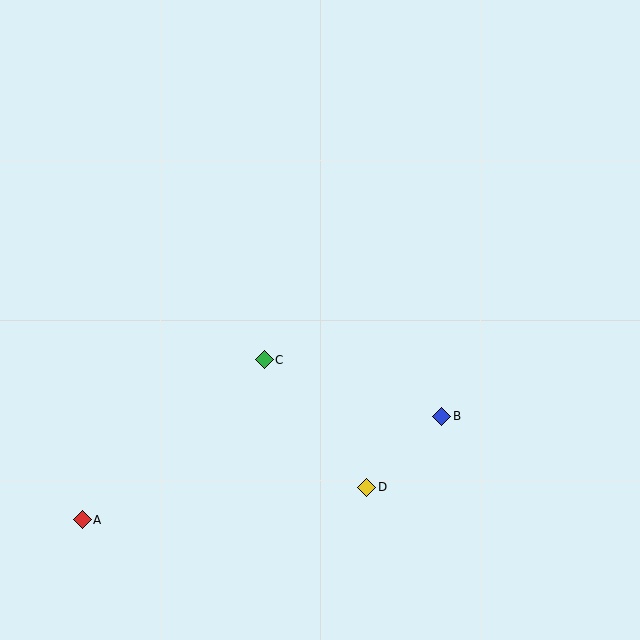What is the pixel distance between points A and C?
The distance between A and C is 242 pixels.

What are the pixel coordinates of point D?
Point D is at (367, 487).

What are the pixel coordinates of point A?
Point A is at (82, 520).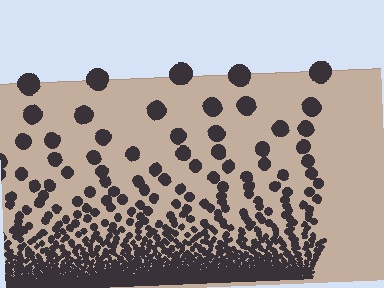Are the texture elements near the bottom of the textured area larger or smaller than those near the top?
Smaller. The gradient is inverted — elements near the bottom are smaller and denser.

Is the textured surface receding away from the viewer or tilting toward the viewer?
The surface appears to tilt toward the viewer. Texture elements get larger and sparser toward the top.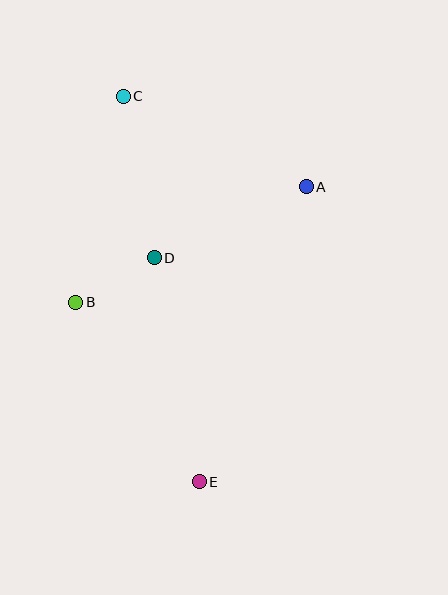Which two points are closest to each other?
Points B and D are closest to each other.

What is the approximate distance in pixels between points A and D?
The distance between A and D is approximately 168 pixels.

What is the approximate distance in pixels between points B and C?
The distance between B and C is approximately 211 pixels.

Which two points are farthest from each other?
Points C and E are farthest from each other.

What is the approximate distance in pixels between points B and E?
The distance between B and E is approximately 218 pixels.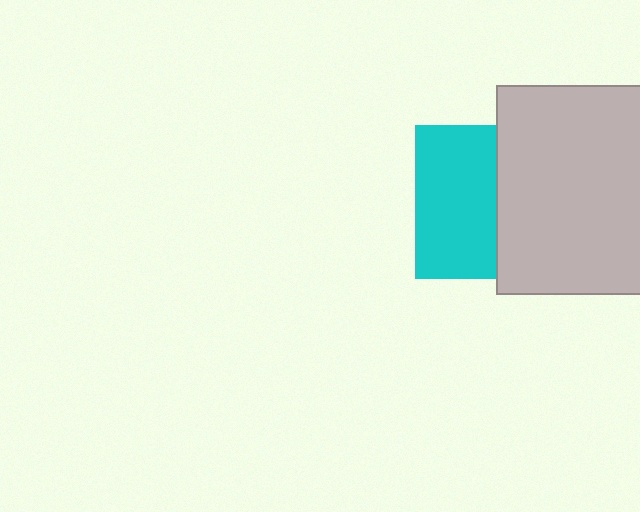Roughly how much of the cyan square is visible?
About half of it is visible (roughly 52%).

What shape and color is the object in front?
The object in front is a light gray rectangle.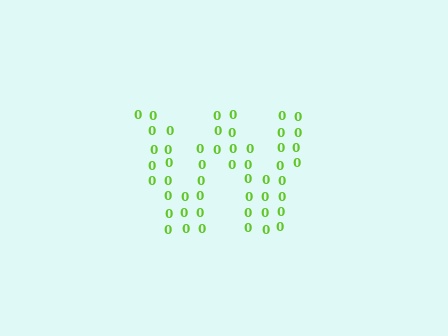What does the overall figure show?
The overall figure shows the letter W.